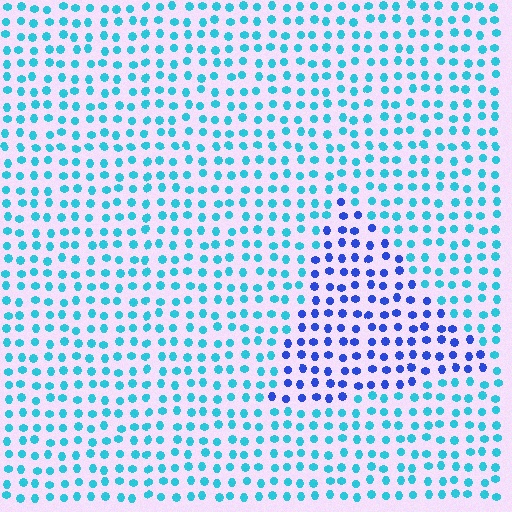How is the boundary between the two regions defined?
The boundary is defined purely by a slight shift in hue (about 43 degrees). Spacing, size, and orientation are identical on both sides.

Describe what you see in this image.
The image is filled with small cyan elements in a uniform arrangement. A triangle-shaped region is visible where the elements are tinted to a slightly different hue, forming a subtle color boundary.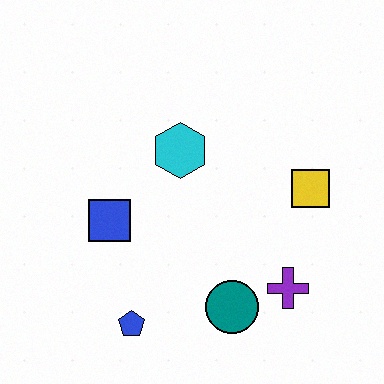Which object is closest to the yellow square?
The purple cross is closest to the yellow square.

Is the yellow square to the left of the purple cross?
No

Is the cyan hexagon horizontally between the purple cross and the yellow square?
No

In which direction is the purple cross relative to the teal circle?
The purple cross is to the right of the teal circle.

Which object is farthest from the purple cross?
The blue square is farthest from the purple cross.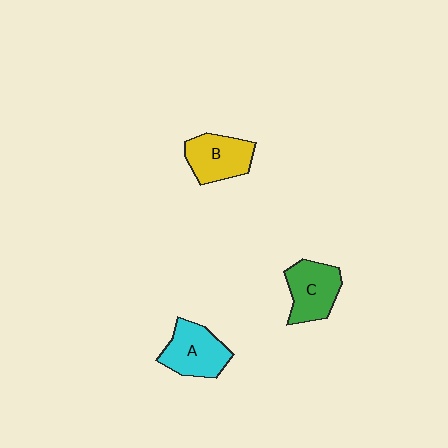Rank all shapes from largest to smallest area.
From largest to smallest: A (cyan), C (green), B (yellow).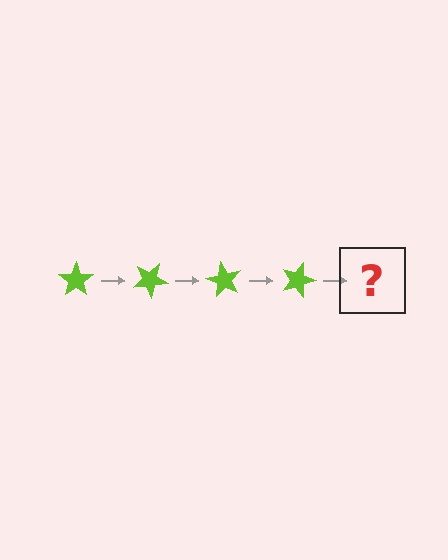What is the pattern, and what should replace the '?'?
The pattern is that the star rotates 30 degrees each step. The '?' should be a lime star rotated 120 degrees.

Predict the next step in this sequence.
The next step is a lime star rotated 120 degrees.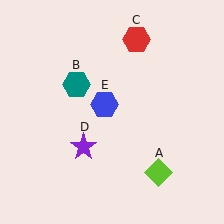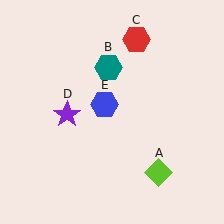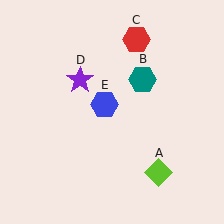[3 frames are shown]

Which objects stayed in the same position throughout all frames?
Lime diamond (object A) and red hexagon (object C) and blue hexagon (object E) remained stationary.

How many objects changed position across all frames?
2 objects changed position: teal hexagon (object B), purple star (object D).